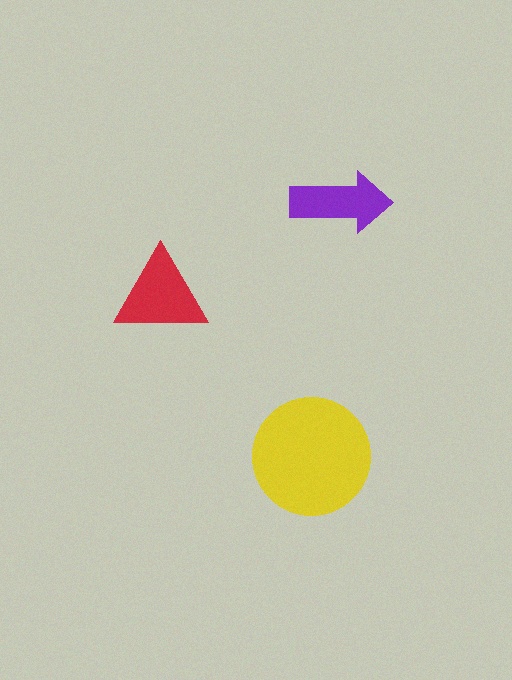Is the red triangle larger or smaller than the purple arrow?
Larger.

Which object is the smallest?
The purple arrow.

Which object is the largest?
The yellow circle.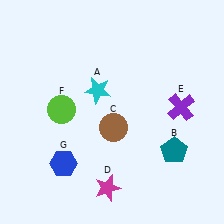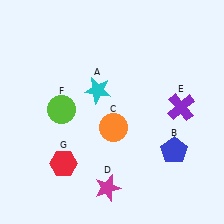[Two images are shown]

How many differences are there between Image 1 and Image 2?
There are 3 differences between the two images.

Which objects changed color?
B changed from teal to blue. C changed from brown to orange. G changed from blue to red.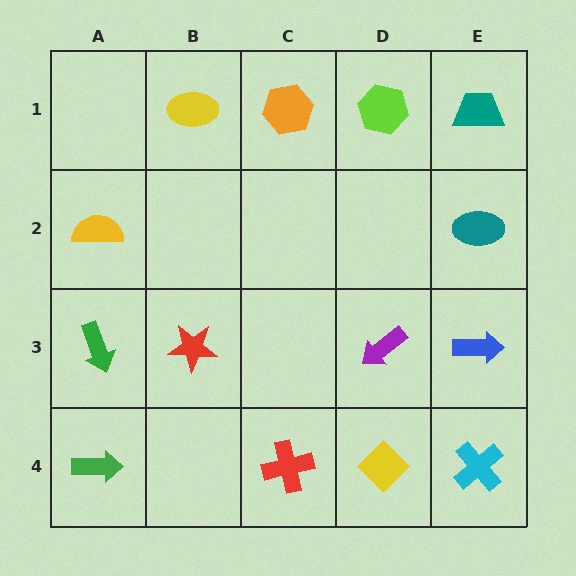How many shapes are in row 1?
4 shapes.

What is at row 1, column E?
A teal trapezoid.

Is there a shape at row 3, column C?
No, that cell is empty.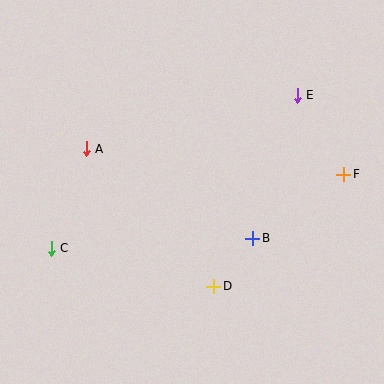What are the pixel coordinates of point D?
Point D is at (214, 286).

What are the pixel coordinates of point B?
Point B is at (253, 238).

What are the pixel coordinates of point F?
Point F is at (344, 174).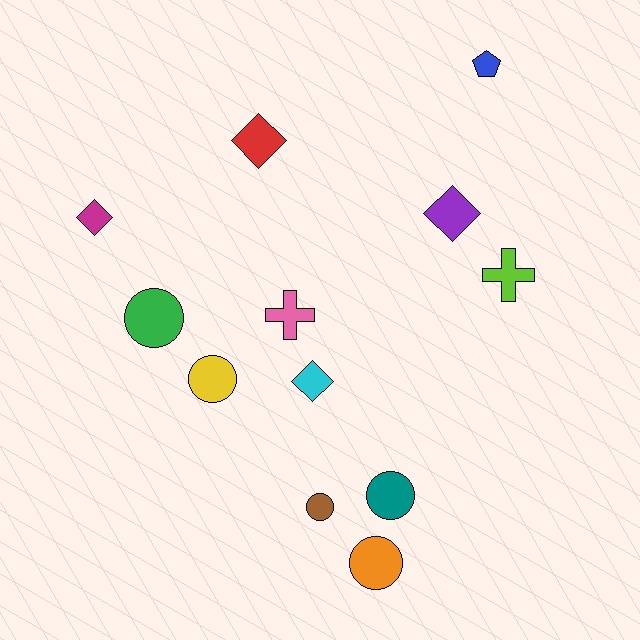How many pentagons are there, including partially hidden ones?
There is 1 pentagon.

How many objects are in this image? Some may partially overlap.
There are 12 objects.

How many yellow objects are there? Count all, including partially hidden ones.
There is 1 yellow object.